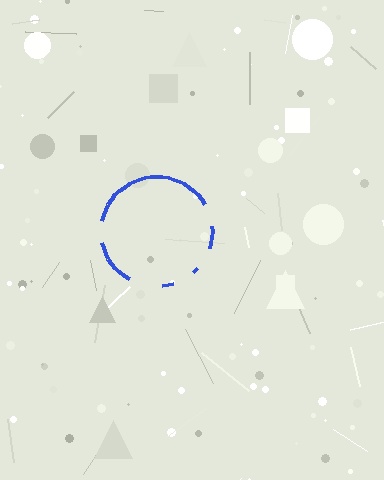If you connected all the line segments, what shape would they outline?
They would outline a circle.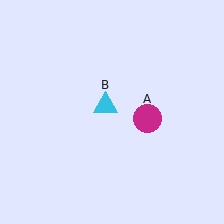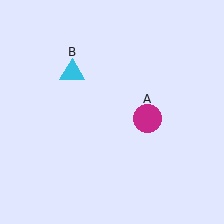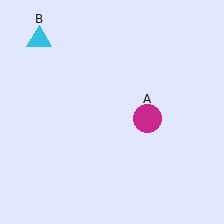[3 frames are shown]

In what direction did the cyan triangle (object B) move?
The cyan triangle (object B) moved up and to the left.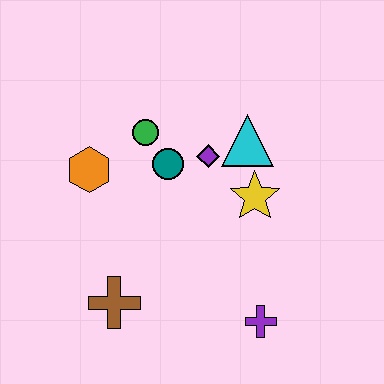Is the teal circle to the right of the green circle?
Yes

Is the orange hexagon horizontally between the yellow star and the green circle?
No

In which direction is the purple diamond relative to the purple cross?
The purple diamond is above the purple cross.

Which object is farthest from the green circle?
The purple cross is farthest from the green circle.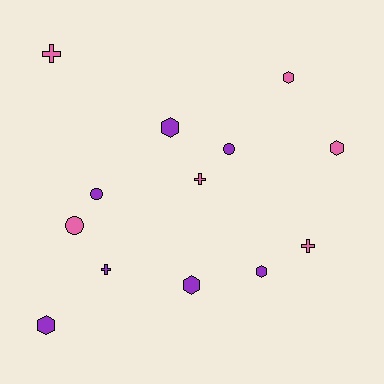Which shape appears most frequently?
Hexagon, with 6 objects.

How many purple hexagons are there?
There are 4 purple hexagons.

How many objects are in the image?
There are 13 objects.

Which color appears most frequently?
Purple, with 7 objects.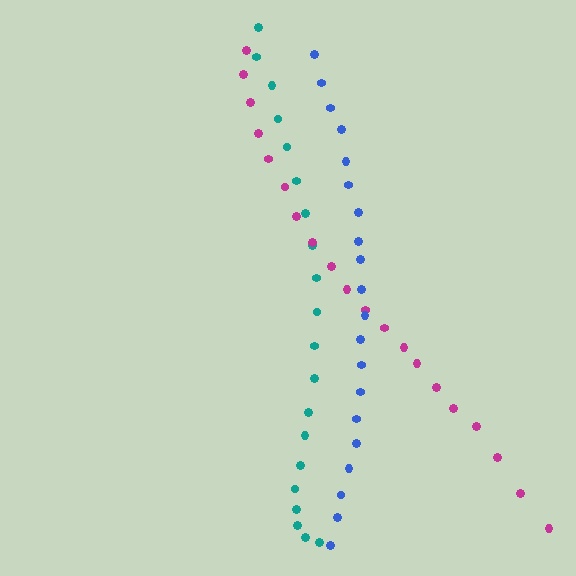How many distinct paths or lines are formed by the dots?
There are 3 distinct paths.